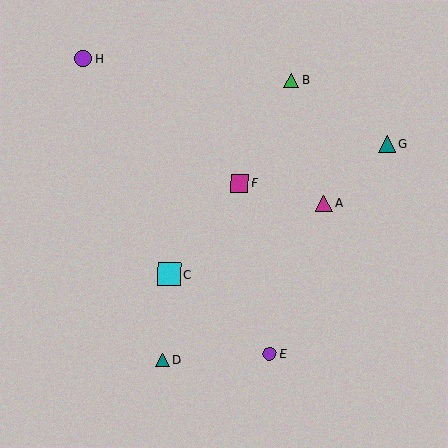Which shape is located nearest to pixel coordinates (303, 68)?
The green triangle (labeled B) at (291, 80) is nearest to that location.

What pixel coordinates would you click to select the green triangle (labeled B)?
Click at (291, 80) to select the green triangle B.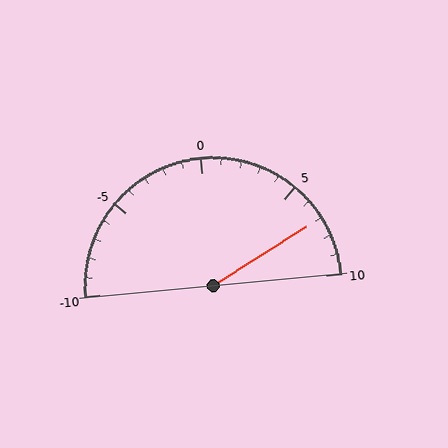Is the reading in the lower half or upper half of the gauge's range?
The reading is in the upper half of the range (-10 to 10).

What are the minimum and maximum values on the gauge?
The gauge ranges from -10 to 10.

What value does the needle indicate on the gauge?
The needle indicates approximately 7.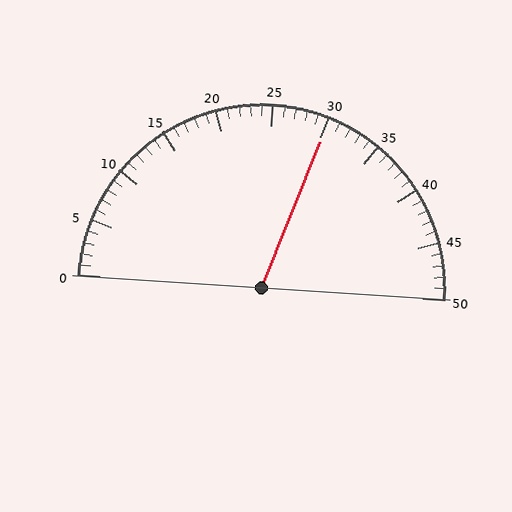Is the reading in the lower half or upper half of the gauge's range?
The reading is in the upper half of the range (0 to 50).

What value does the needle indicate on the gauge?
The needle indicates approximately 30.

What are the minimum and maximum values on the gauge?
The gauge ranges from 0 to 50.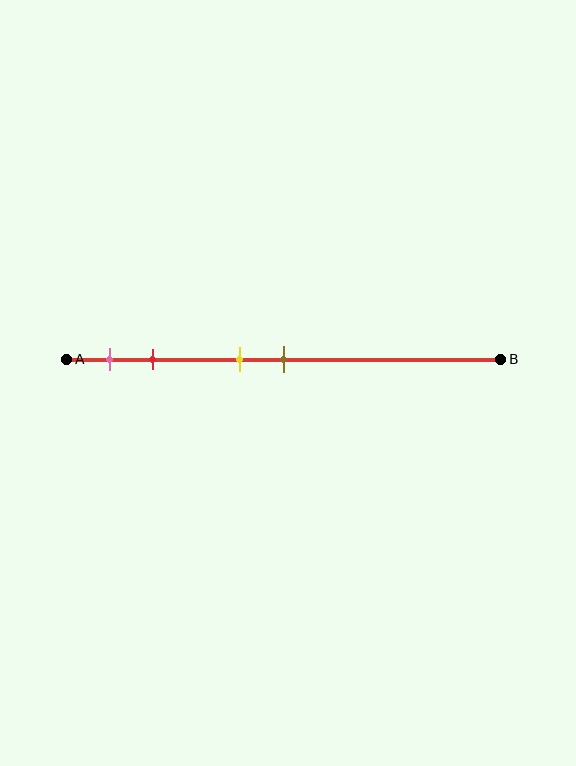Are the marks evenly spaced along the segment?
No, the marks are not evenly spaced.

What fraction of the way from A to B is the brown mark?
The brown mark is approximately 50% (0.5) of the way from A to B.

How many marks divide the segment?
There are 4 marks dividing the segment.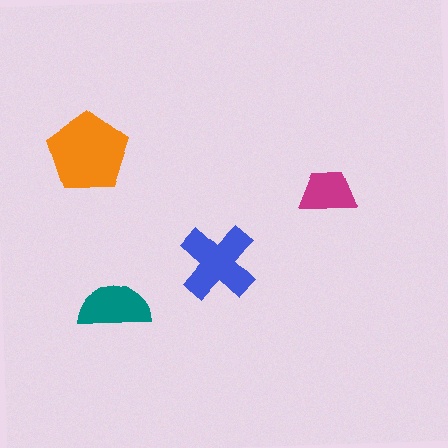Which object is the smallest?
The magenta trapezoid.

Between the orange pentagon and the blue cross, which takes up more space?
The orange pentagon.